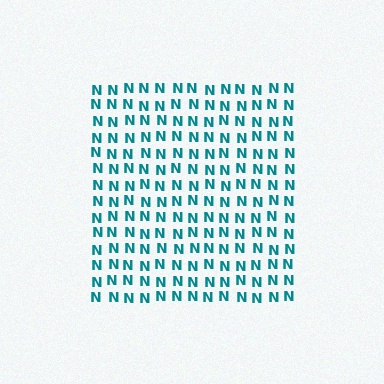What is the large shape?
The large shape is a square.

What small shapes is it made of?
It is made of small letter N's.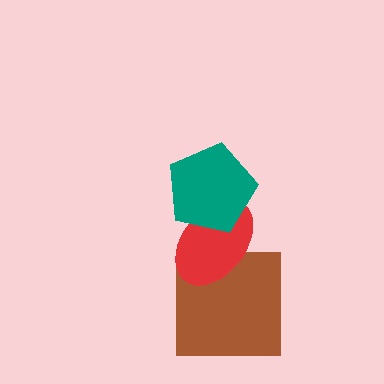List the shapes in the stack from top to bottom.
From top to bottom: the teal pentagon, the red ellipse, the brown square.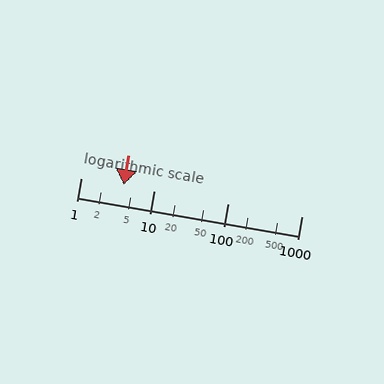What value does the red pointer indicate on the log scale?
The pointer indicates approximately 3.8.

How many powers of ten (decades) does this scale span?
The scale spans 3 decades, from 1 to 1000.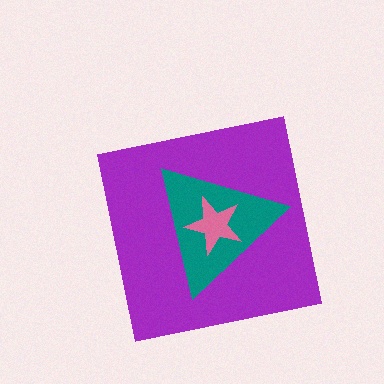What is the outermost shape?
The purple square.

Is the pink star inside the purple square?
Yes.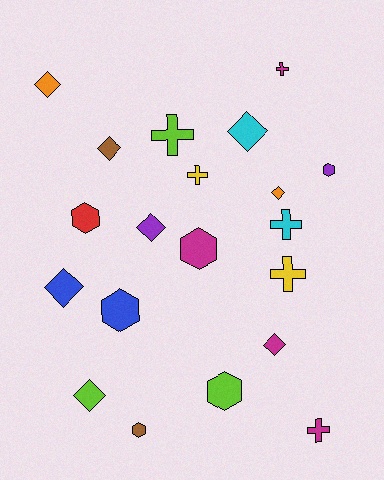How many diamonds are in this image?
There are 8 diamonds.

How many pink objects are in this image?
There are no pink objects.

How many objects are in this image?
There are 20 objects.